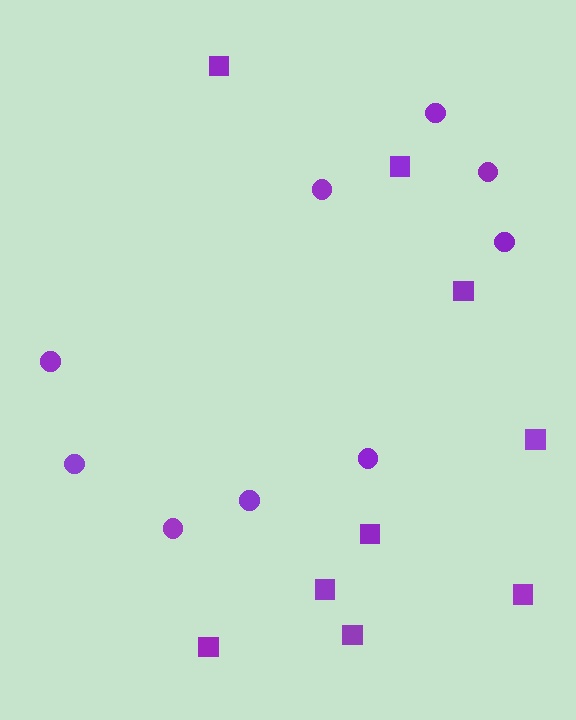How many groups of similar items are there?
There are 2 groups: one group of circles (9) and one group of squares (9).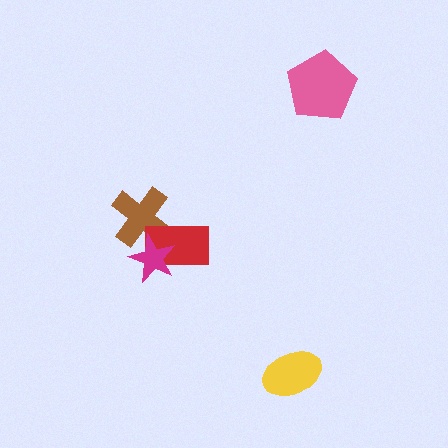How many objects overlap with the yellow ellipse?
0 objects overlap with the yellow ellipse.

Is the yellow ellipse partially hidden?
No, no other shape covers it.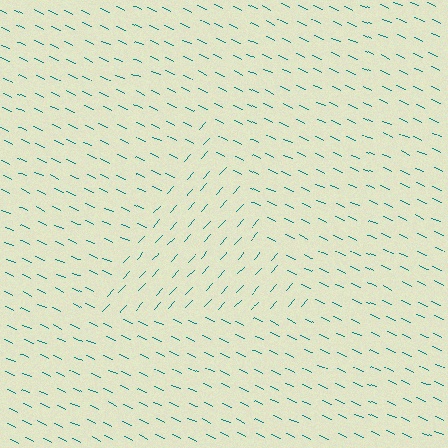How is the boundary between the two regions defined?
The boundary is defined purely by a change in line orientation (approximately 71 degrees difference). All lines are the same color and thickness.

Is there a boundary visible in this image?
Yes, there is a texture boundary formed by a change in line orientation.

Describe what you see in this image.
The image is filled with small teal line segments. A triangle region in the image has lines oriented differently from the surrounding lines, creating a visible texture boundary.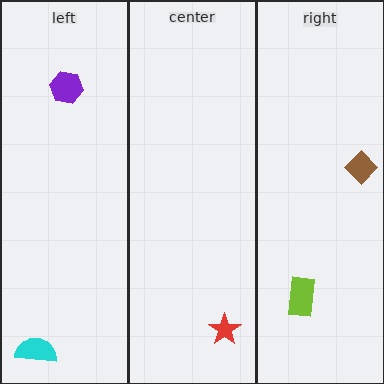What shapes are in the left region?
The purple hexagon, the cyan semicircle.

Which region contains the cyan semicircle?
The left region.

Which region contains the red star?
The center region.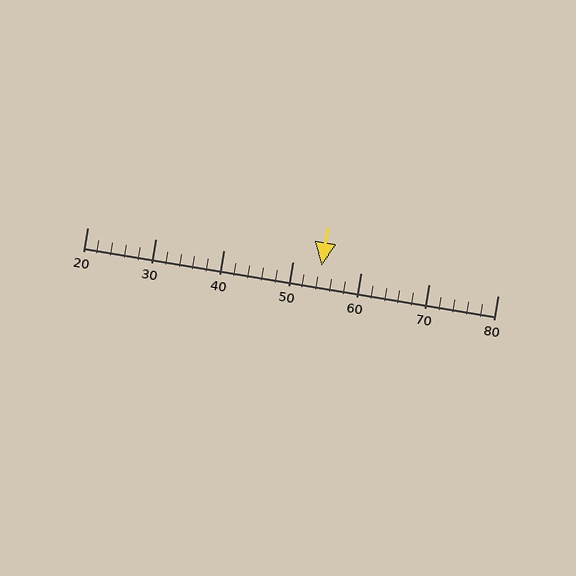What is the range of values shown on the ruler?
The ruler shows values from 20 to 80.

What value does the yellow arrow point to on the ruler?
The yellow arrow points to approximately 54.